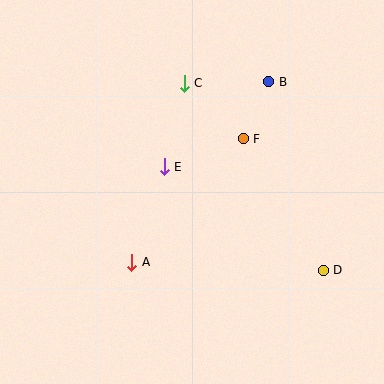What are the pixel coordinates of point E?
Point E is at (164, 167).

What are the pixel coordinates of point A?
Point A is at (132, 262).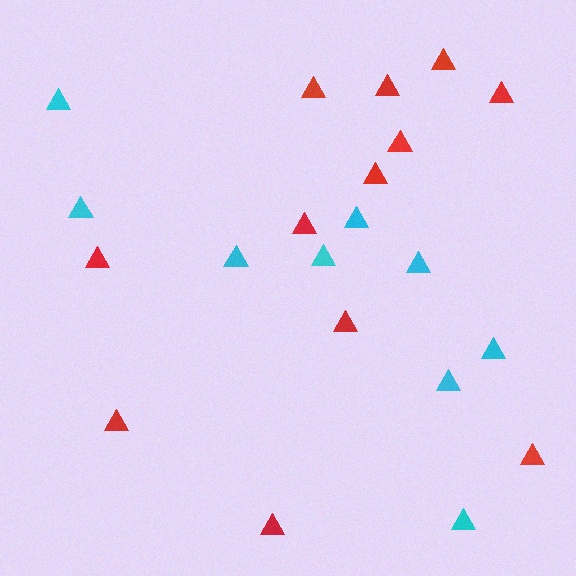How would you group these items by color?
There are 2 groups: one group of cyan triangles (9) and one group of red triangles (12).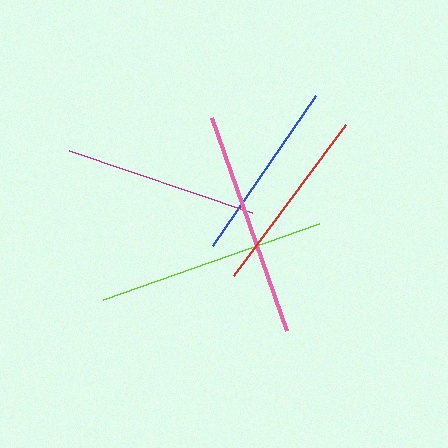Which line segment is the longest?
The lime line is the longest at approximately 230 pixels.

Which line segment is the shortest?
The blue line is the shortest at approximately 182 pixels.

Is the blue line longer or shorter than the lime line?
The lime line is longer than the blue line.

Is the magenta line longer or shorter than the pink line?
The pink line is longer than the magenta line.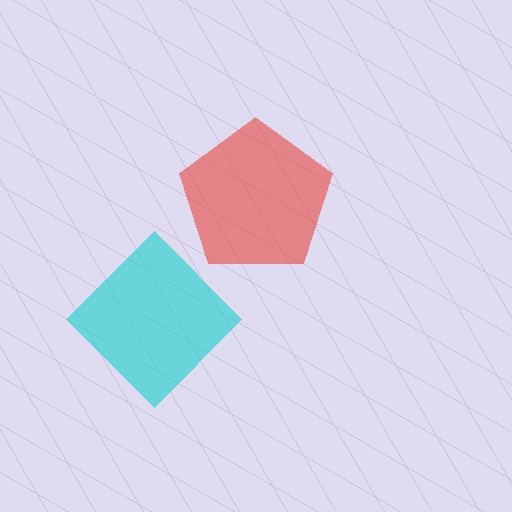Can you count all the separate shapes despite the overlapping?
Yes, there are 2 separate shapes.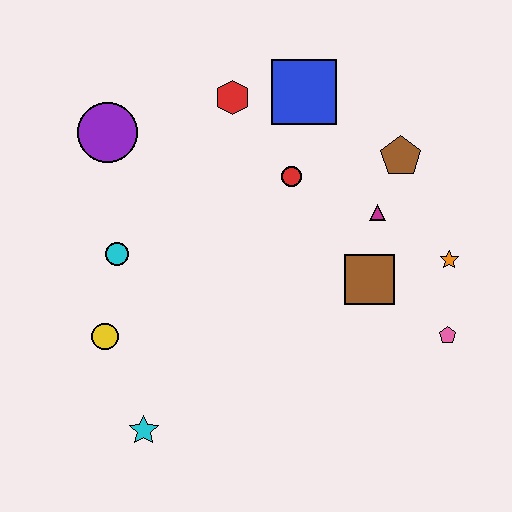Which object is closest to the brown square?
The magenta triangle is closest to the brown square.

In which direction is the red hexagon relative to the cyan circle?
The red hexagon is above the cyan circle.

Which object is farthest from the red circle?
The cyan star is farthest from the red circle.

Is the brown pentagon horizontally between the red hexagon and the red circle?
No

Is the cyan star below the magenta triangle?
Yes